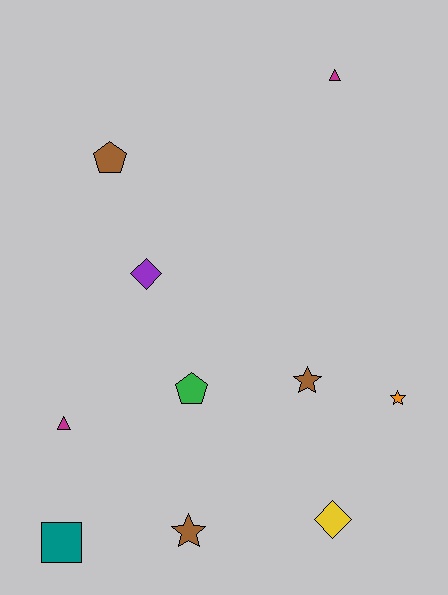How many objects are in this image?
There are 10 objects.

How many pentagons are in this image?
There are 2 pentagons.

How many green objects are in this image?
There is 1 green object.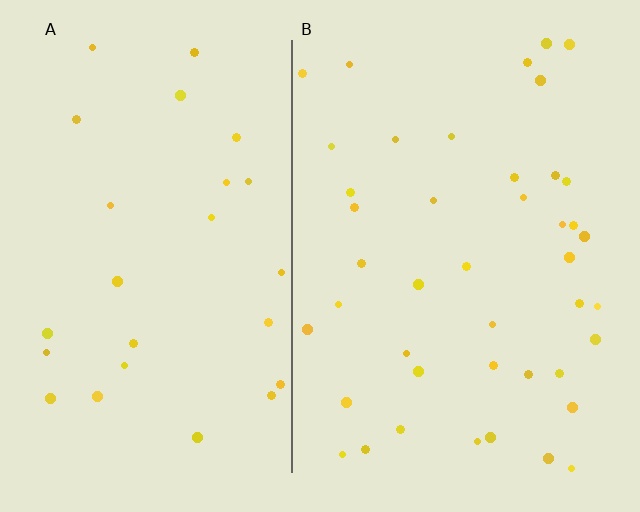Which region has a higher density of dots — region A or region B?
B (the right).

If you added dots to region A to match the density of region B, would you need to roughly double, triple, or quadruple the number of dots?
Approximately double.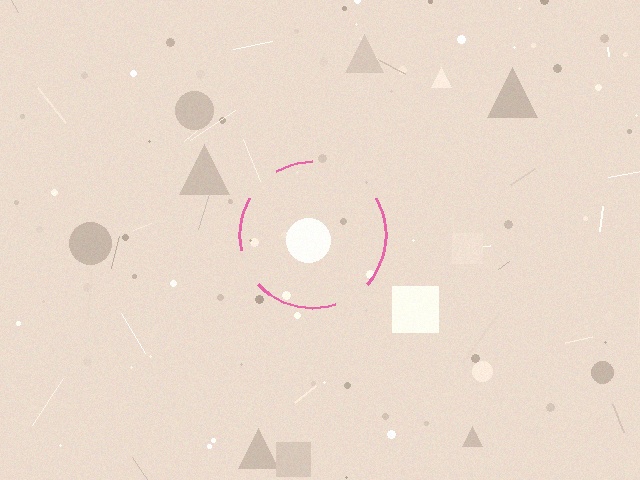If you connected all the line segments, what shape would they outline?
They would outline a circle.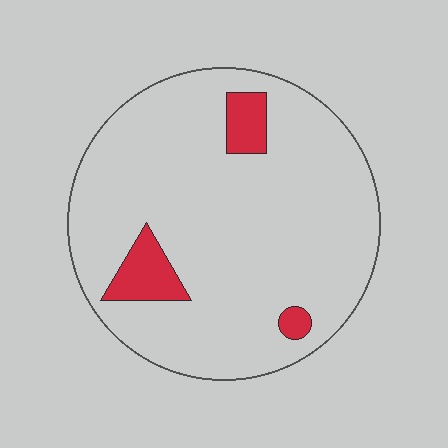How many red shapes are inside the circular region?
3.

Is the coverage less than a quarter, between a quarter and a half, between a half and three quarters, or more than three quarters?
Less than a quarter.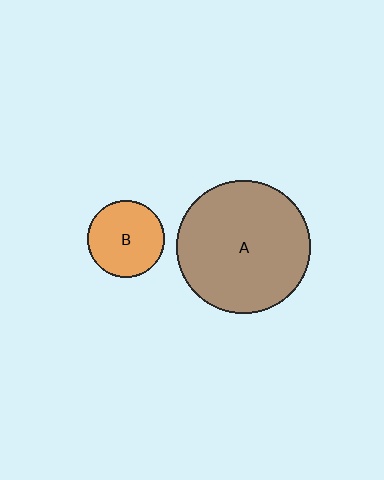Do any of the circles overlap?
No, none of the circles overlap.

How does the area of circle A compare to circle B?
Approximately 3.0 times.